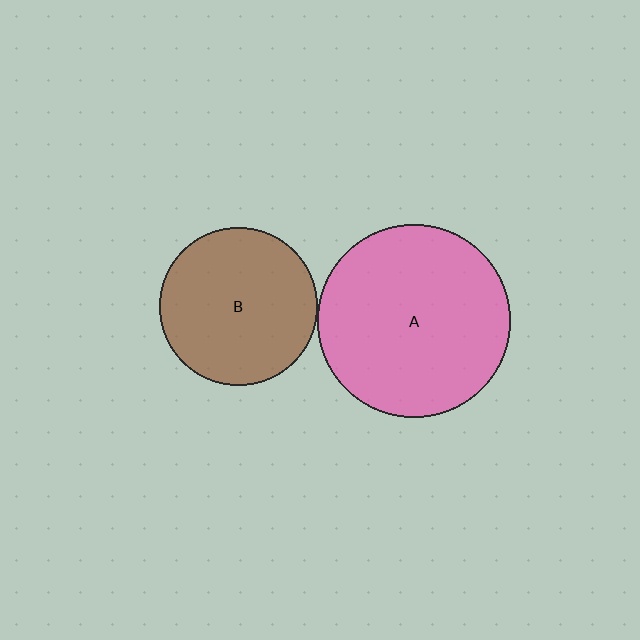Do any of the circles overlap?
No, none of the circles overlap.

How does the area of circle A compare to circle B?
Approximately 1.5 times.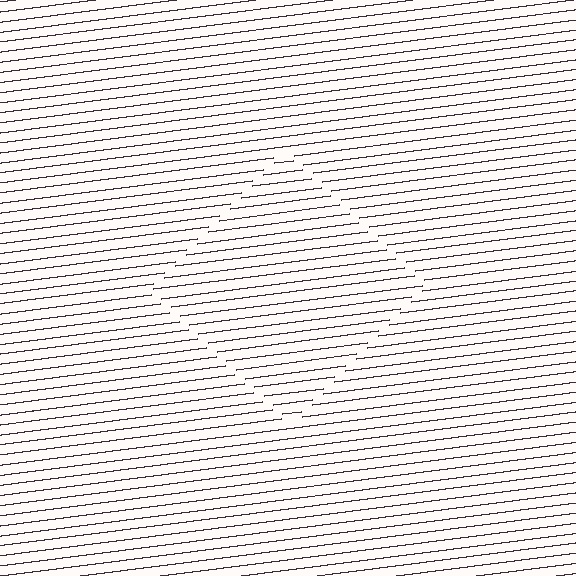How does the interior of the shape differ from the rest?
The interior of the shape contains the same grating, shifted by half a period — the contour is defined by the phase discontinuity where line-ends from the inner and outer gratings abut.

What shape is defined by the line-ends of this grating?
An illusory square. The interior of the shape contains the same grating, shifted by half a period — the contour is defined by the phase discontinuity where line-ends from the inner and outer gratings abut.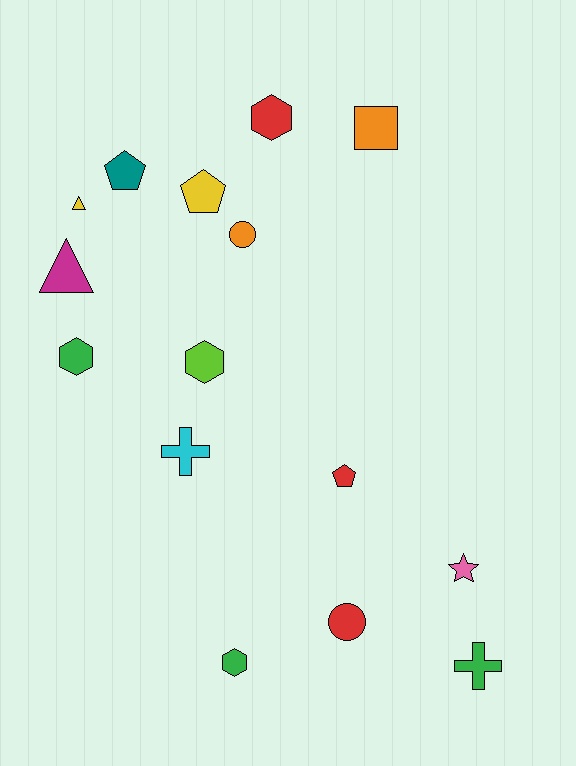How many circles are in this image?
There are 2 circles.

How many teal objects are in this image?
There is 1 teal object.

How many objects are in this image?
There are 15 objects.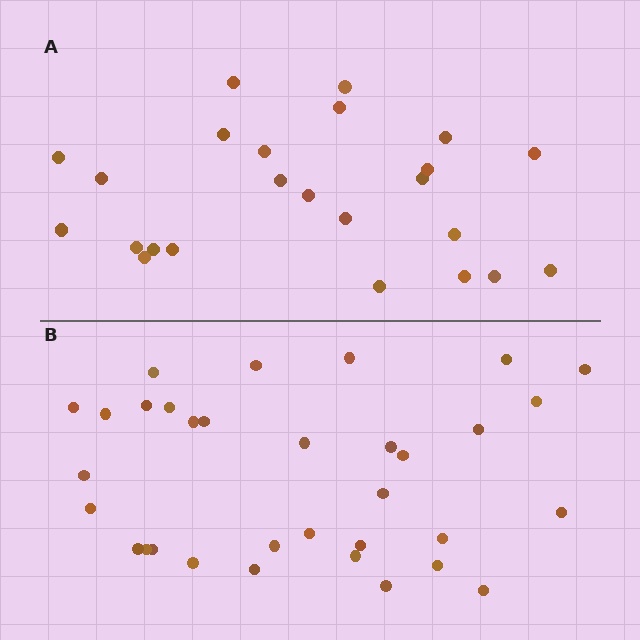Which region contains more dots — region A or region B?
Region B (the bottom region) has more dots.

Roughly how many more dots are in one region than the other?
Region B has roughly 8 or so more dots than region A.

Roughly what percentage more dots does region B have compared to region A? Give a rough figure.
About 40% more.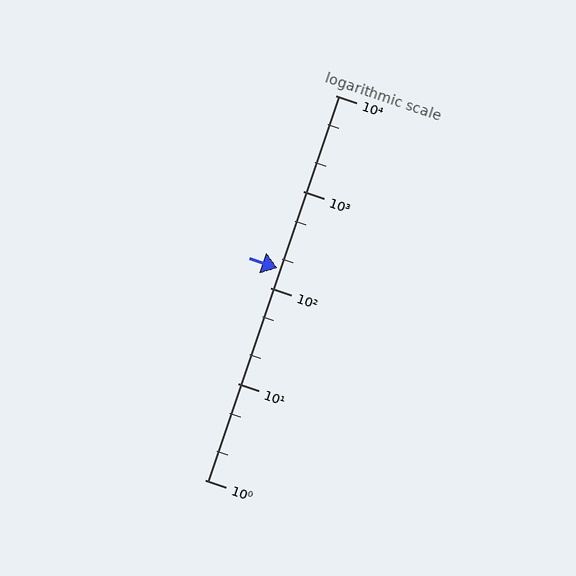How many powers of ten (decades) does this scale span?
The scale spans 4 decades, from 1 to 10000.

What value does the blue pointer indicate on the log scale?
The pointer indicates approximately 160.